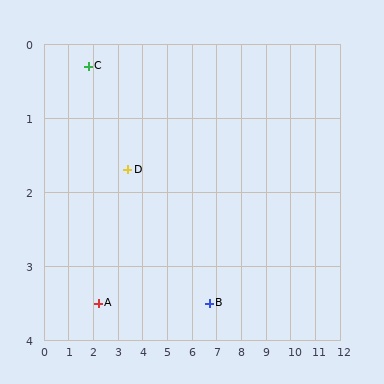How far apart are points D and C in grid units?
Points D and C are about 2.1 grid units apart.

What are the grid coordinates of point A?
Point A is at approximately (2.2, 3.5).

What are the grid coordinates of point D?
Point D is at approximately (3.4, 1.7).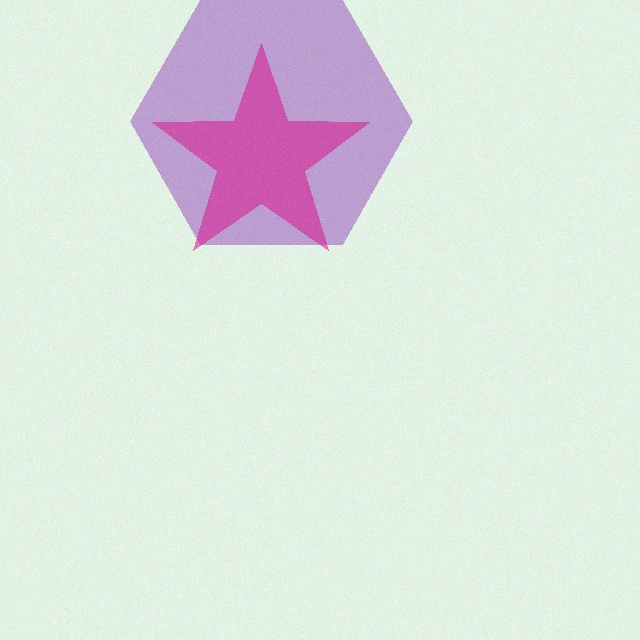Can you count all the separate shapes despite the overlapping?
Yes, there are 2 separate shapes.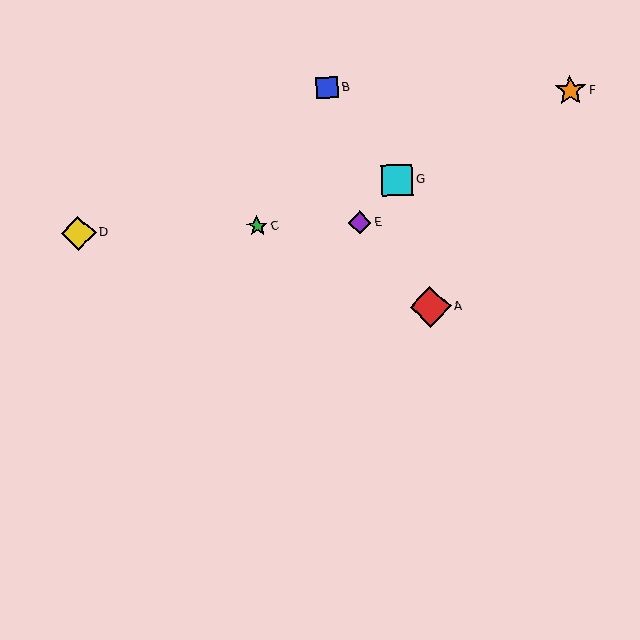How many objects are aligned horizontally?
3 objects (C, D, E) are aligned horizontally.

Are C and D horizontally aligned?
Yes, both are at y≈226.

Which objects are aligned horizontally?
Objects C, D, E are aligned horizontally.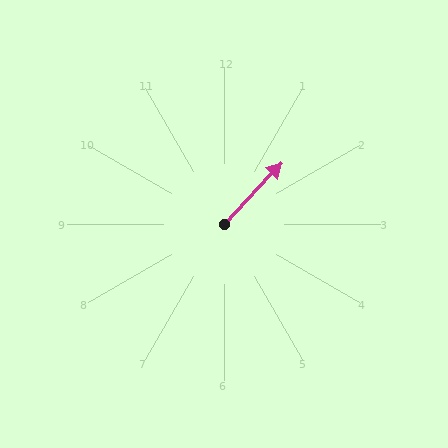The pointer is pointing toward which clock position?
Roughly 1 o'clock.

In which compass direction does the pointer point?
Northeast.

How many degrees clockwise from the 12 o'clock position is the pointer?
Approximately 43 degrees.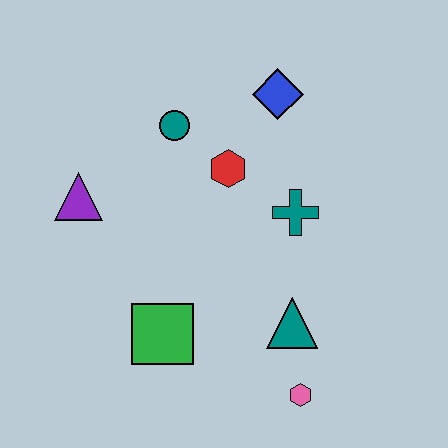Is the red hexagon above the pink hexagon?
Yes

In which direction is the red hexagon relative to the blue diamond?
The red hexagon is below the blue diamond.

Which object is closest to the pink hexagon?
The teal triangle is closest to the pink hexagon.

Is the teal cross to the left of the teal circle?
No